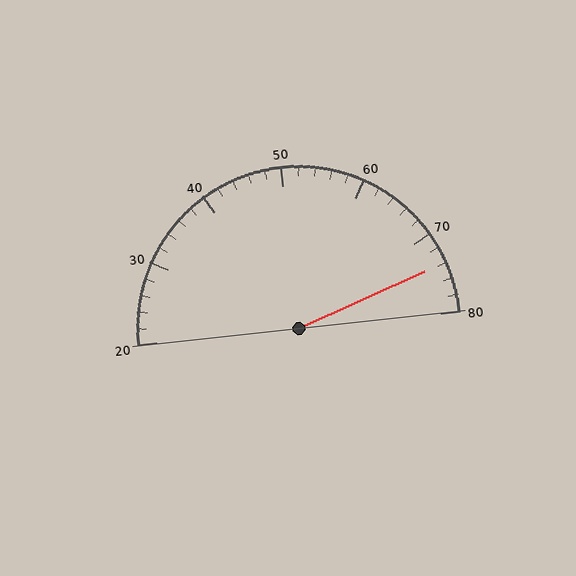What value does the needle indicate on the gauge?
The needle indicates approximately 74.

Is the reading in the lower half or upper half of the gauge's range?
The reading is in the upper half of the range (20 to 80).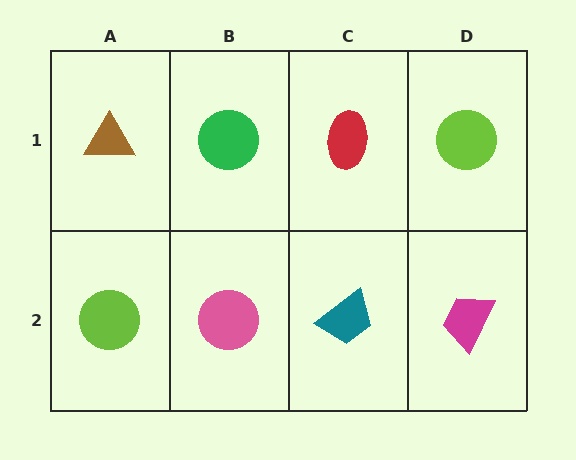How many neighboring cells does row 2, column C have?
3.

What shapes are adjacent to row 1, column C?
A teal trapezoid (row 2, column C), a green circle (row 1, column B), a lime circle (row 1, column D).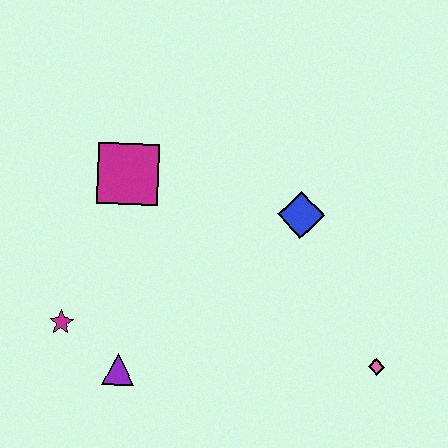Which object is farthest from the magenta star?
The pink diamond is farthest from the magenta star.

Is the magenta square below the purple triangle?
No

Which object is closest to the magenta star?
The purple triangle is closest to the magenta star.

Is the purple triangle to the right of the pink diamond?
No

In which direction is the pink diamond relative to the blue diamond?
The pink diamond is below the blue diamond.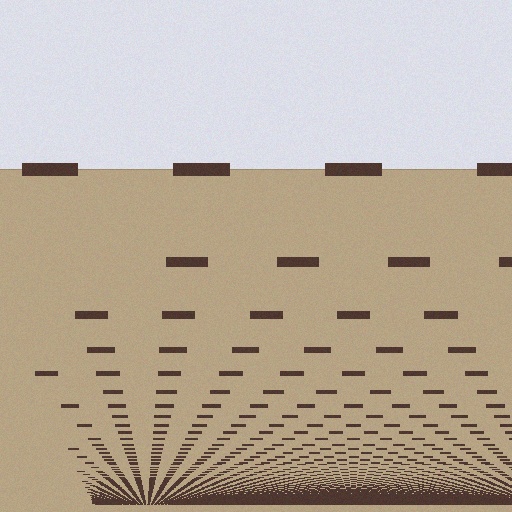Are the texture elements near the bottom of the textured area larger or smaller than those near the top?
Smaller. The gradient is inverted — elements near the bottom are smaller and denser.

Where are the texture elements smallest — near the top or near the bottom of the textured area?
Near the bottom.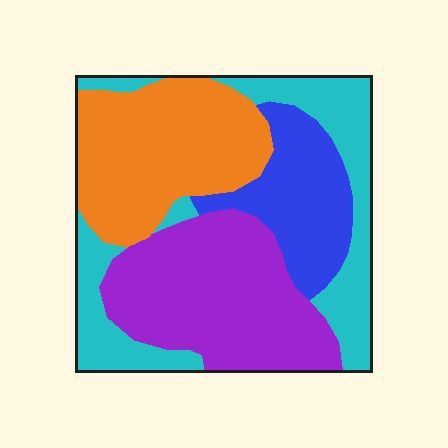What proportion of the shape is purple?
Purple takes up about one third (1/3) of the shape.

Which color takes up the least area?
Blue, at roughly 15%.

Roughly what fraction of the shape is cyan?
Cyan takes up about one quarter (1/4) of the shape.